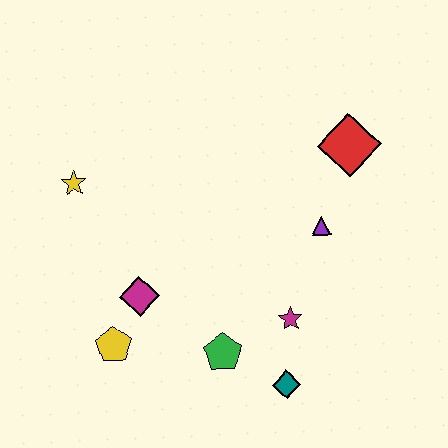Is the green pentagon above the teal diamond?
Yes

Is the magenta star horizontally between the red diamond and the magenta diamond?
Yes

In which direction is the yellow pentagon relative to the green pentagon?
The yellow pentagon is to the left of the green pentagon.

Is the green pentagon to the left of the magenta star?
Yes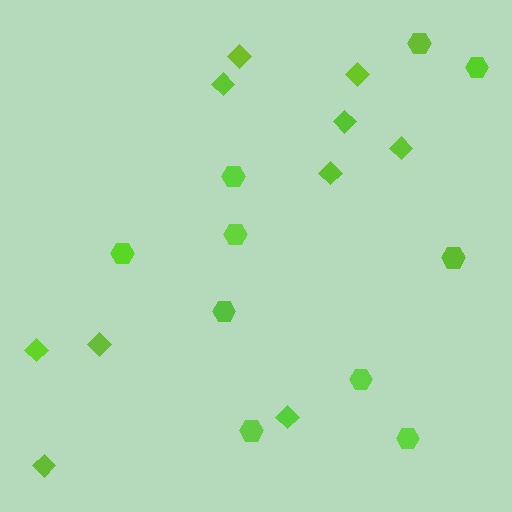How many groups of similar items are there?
There are 2 groups: one group of diamonds (10) and one group of hexagons (10).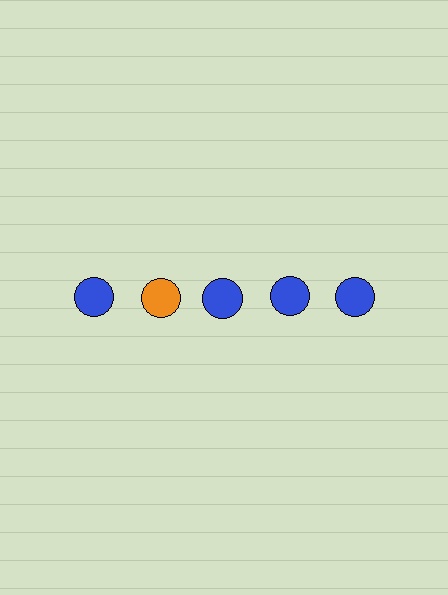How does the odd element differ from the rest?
It has a different color: orange instead of blue.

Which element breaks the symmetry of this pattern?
The orange circle in the top row, second from left column breaks the symmetry. All other shapes are blue circles.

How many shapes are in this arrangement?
There are 5 shapes arranged in a grid pattern.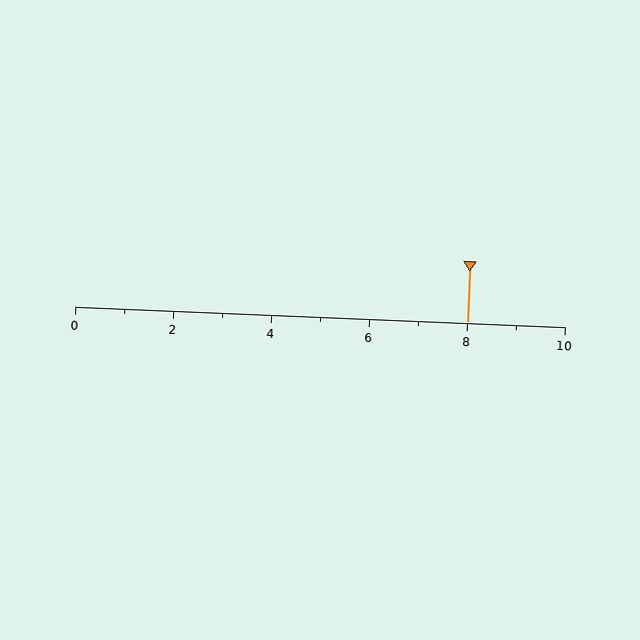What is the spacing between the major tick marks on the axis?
The major ticks are spaced 2 apart.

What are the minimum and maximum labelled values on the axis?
The axis runs from 0 to 10.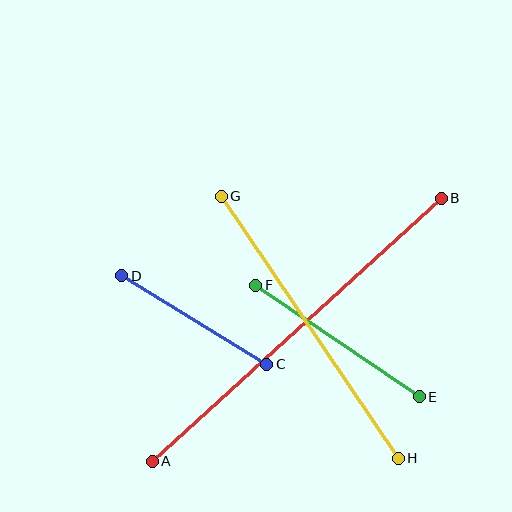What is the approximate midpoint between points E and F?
The midpoint is at approximately (337, 341) pixels.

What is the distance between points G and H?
The distance is approximately 316 pixels.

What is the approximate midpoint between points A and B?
The midpoint is at approximately (297, 330) pixels.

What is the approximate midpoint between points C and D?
The midpoint is at approximately (194, 320) pixels.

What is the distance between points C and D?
The distance is approximately 170 pixels.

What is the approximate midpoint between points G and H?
The midpoint is at approximately (310, 327) pixels.